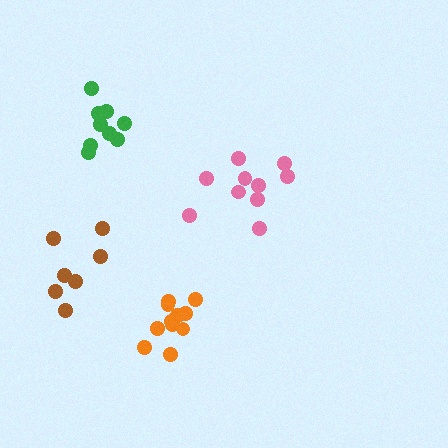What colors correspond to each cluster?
The clusters are colored: brown, pink, orange, green.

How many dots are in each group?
Group 1: 7 dots, Group 2: 10 dots, Group 3: 11 dots, Group 4: 9 dots (37 total).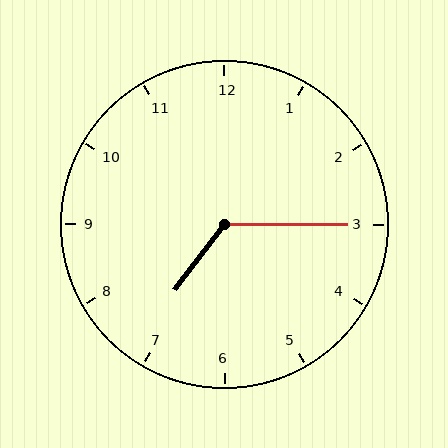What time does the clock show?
7:15.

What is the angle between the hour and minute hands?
Approximately 128 degrees.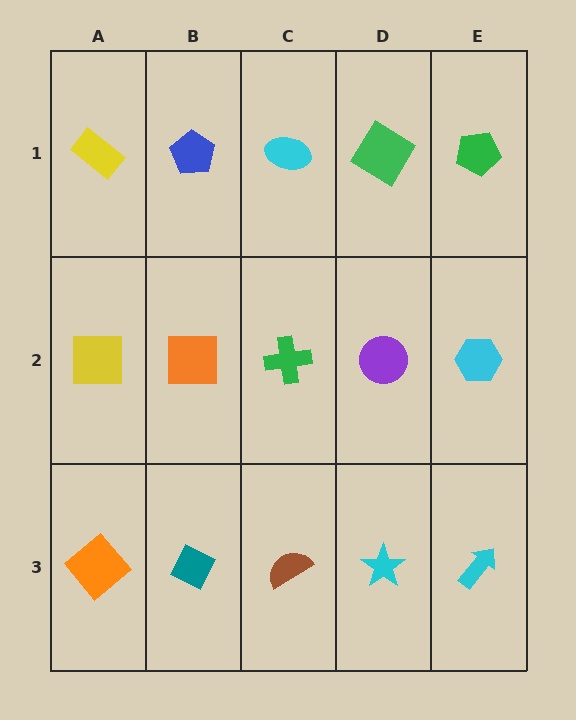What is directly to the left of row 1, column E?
A green diamond.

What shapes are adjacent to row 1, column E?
A cyan hexagon (row 2, column E), a green diamond (row 1, column D).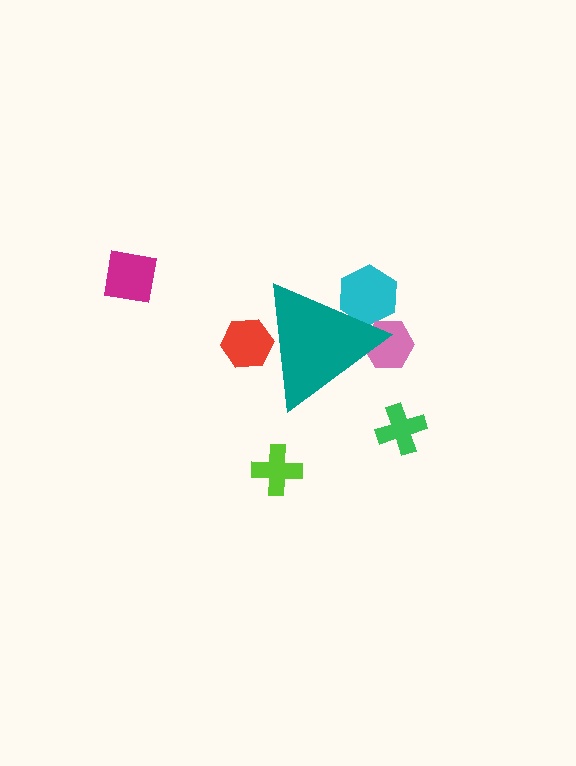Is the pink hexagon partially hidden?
Yes, the pink hexagon is partially hidden behind the teal triangle.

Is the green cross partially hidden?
No, the green cross is fully visible.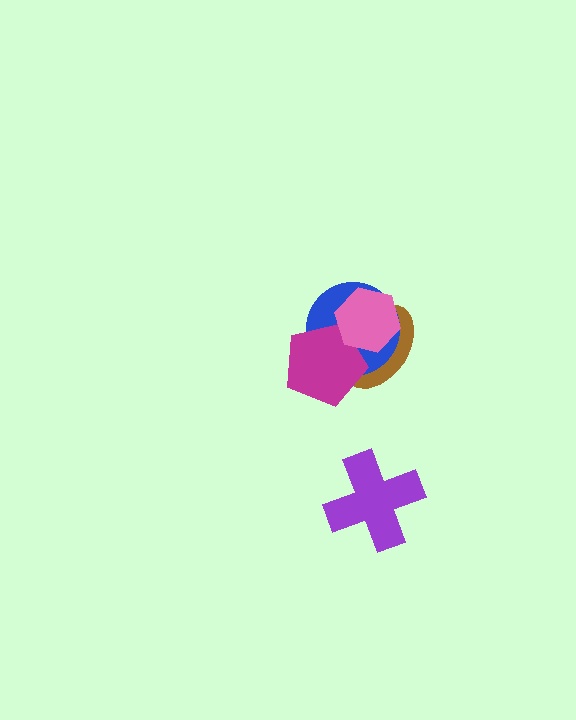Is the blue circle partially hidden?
Yes, it is partially covered by another shape.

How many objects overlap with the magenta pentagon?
3 objects overlap with the magenta pentagon.